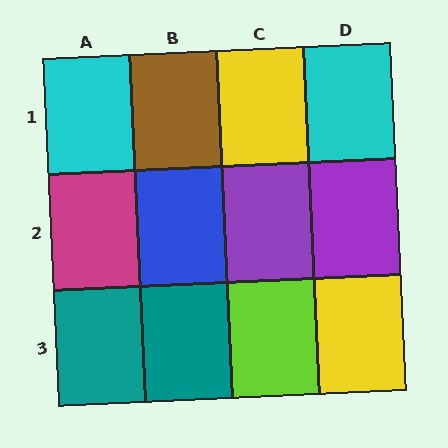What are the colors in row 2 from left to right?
Magenta, blue, purple, purple.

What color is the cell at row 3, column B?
Teal.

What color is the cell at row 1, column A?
Cyan.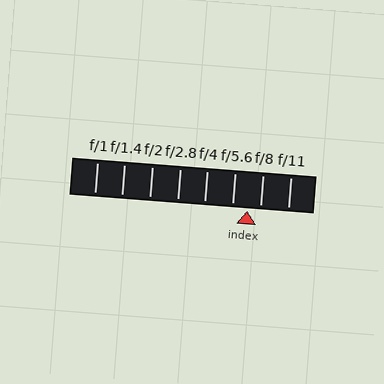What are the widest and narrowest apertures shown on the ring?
The widest aperture shown is f/1 and the narrowest is f/11.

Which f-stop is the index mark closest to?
The index mark is closest to f/8.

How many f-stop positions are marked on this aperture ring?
There are 8 f-stop positions marked.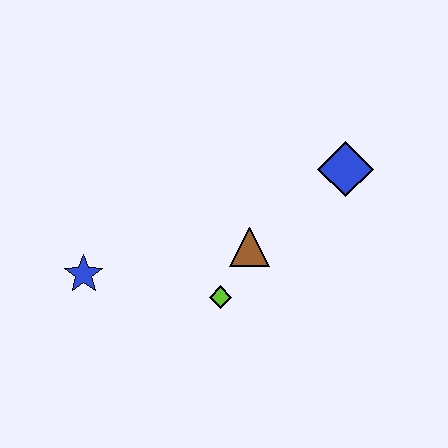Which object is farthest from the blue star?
The blue diamond is farthest from the blue star.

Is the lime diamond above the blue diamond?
No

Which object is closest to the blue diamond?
The brown triangle is closest to the blue diamond.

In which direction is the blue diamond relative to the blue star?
The blue diamond is to the right of the blue star.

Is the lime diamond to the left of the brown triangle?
Yes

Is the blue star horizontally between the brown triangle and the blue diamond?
No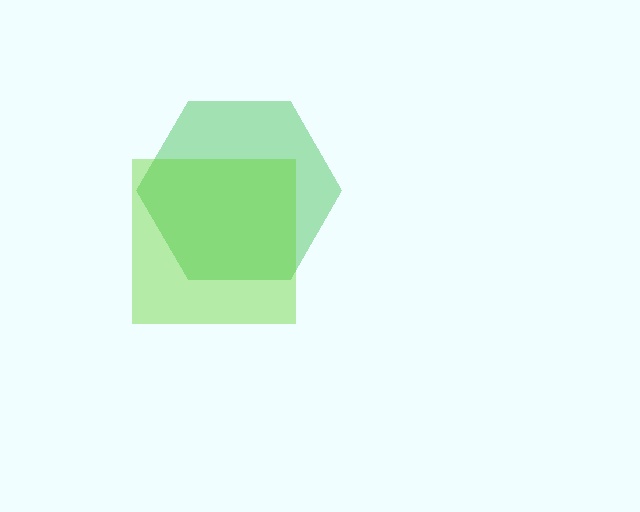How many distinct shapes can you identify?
There are 2 distinct shapes: a green hexagon, a lime square.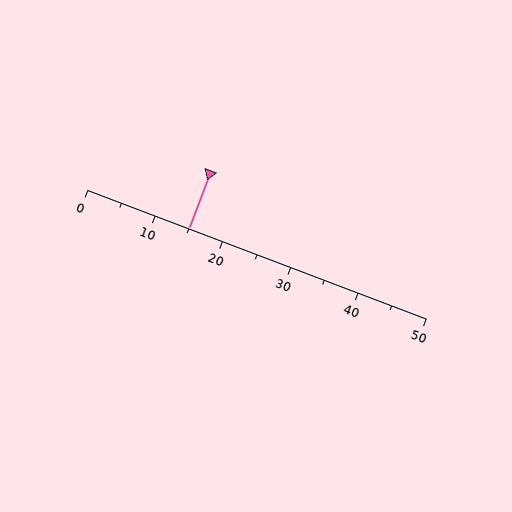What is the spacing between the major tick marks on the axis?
The major ticks are spaced 10 apart.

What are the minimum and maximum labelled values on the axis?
The axis runs from 0 to 50.